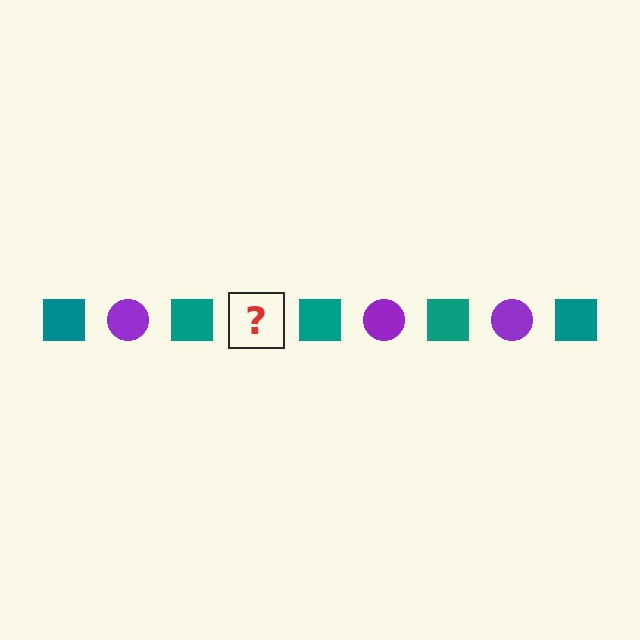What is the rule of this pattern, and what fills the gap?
The rule is that the pattern alternates between teal square and purple circle. The gap should be filled with a purple circle.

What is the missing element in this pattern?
The missing element is a purple circle.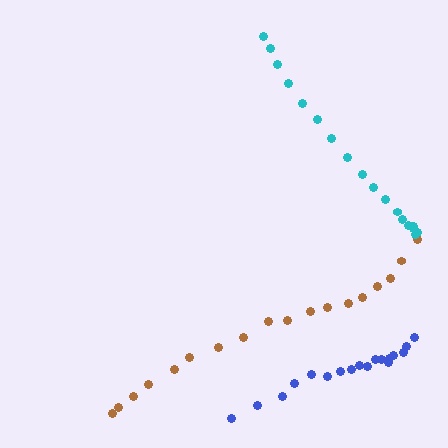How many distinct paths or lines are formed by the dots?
There are 3 distinct paths.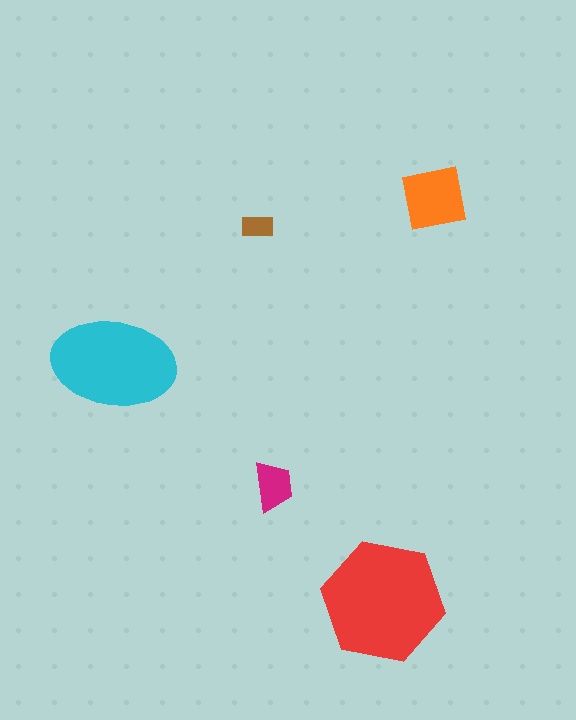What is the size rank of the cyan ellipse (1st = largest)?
2nd.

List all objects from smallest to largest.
The brown rectangle, the magenta trapezoid, the orange square, the cyan ellipse, the red hexagon.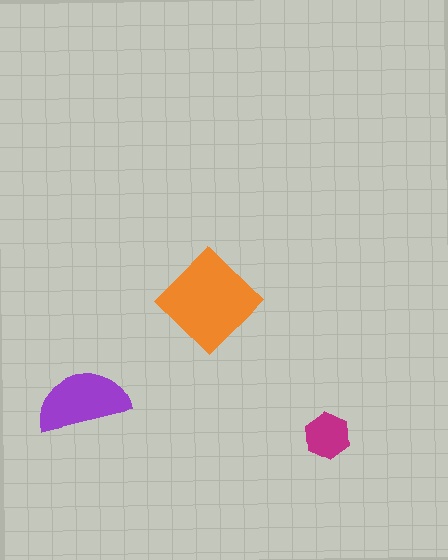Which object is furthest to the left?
The purple semicircle is leftmost.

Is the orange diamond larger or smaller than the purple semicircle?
Larger.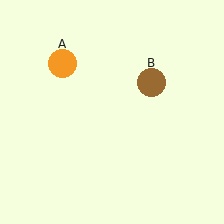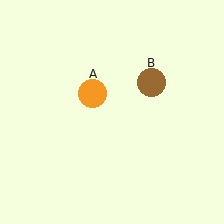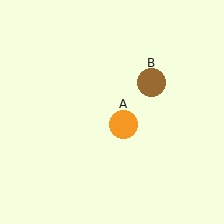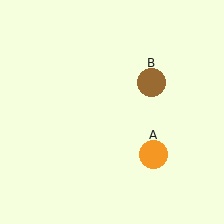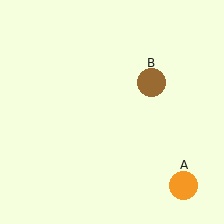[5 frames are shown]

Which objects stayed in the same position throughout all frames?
Brown circle (object B) remained stationary.